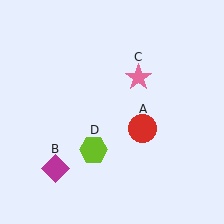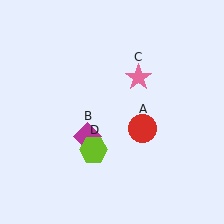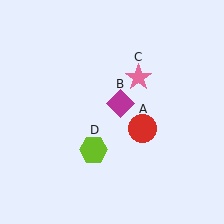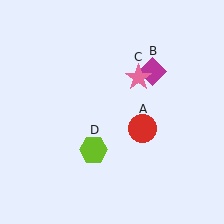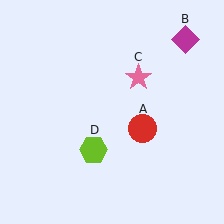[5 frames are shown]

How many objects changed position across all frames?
1 object changed position: magenta diamond (object B).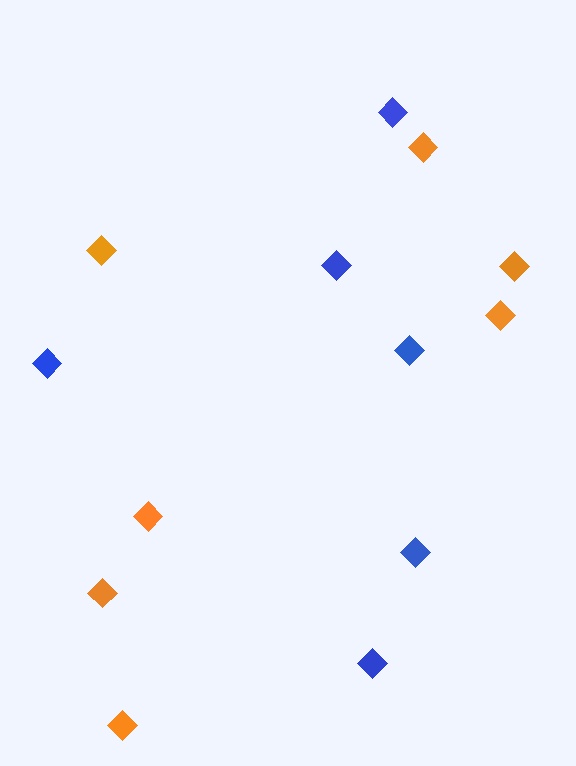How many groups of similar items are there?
There are 2 groups: one group of blue diamonds (6) and one group of orange diamonds (7).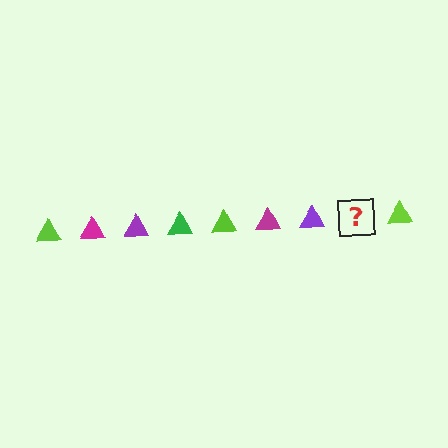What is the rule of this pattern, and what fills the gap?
The rule is that the pattern cycles through lime, magenta, purple, green triangles. The gap should be filled with a green triangle.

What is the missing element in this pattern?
The missing element is a green triangle.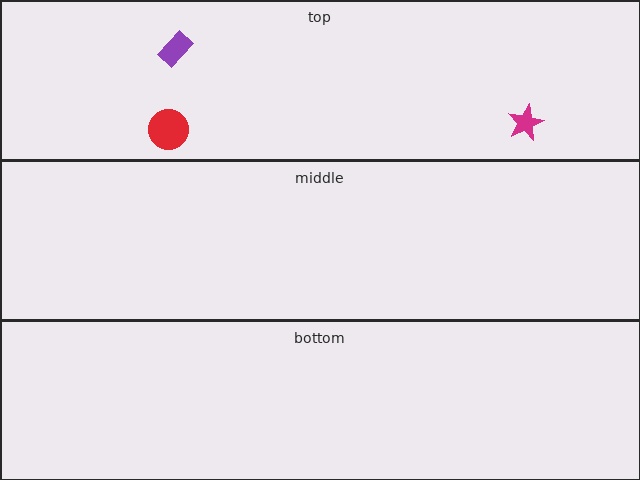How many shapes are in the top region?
3.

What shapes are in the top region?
The magenta star, the red circle, the purple rectangle.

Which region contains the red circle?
The top region.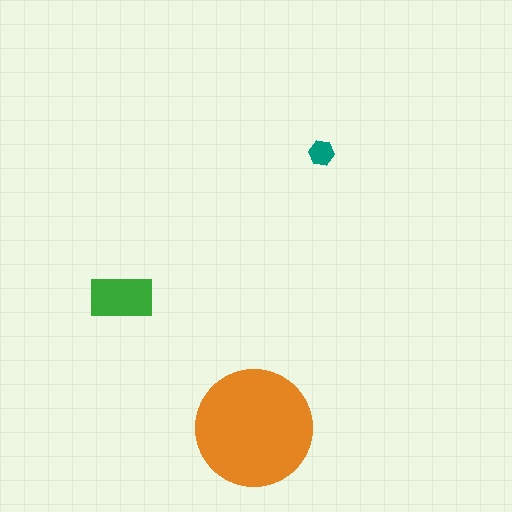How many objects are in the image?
There are 3 objects in the image.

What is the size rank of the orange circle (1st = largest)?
1st.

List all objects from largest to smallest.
The orange circle, the green rectangle, the teal hexagon.